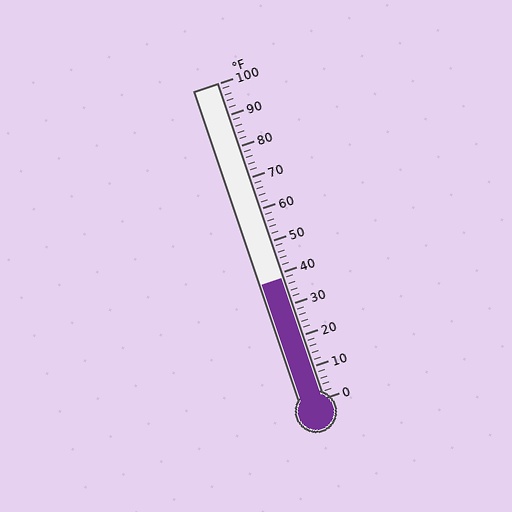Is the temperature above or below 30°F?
The temperature is above 30°F.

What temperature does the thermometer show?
The thermometer shows approximately 38°F.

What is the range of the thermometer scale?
The thermometer scale ranges from 0°F to 100°F.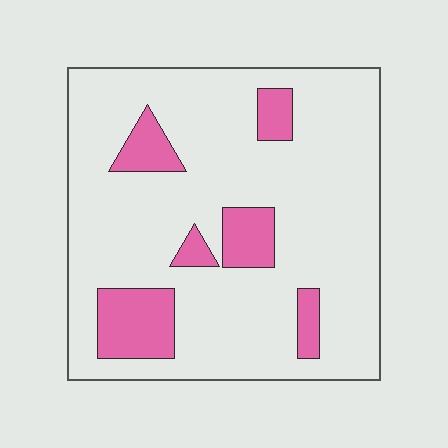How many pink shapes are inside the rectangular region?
6.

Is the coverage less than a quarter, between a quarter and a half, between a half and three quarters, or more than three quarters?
Less than a quarter.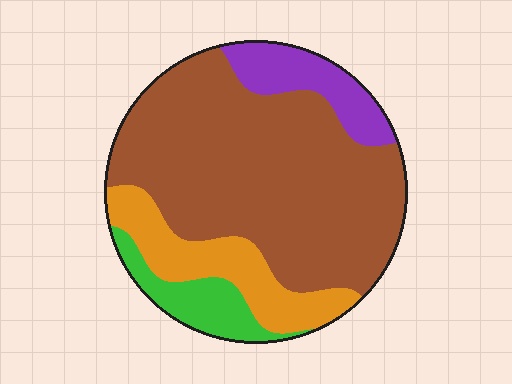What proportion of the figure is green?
Green covers 9% of the figure.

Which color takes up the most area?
Brown, at roughly 65%.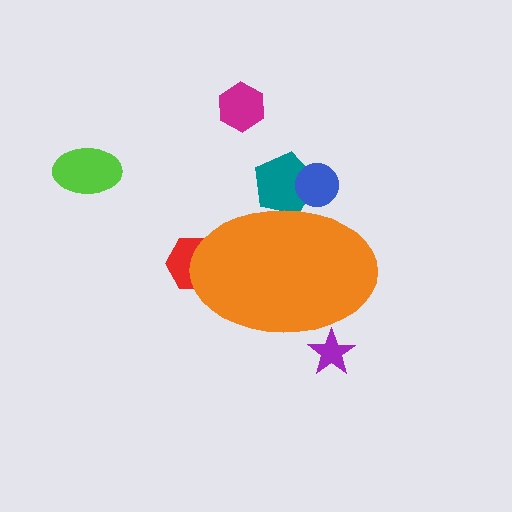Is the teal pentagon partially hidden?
Yes, the teal pentagon is partially hidden behind the orange ellipse.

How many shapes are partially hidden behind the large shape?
4 shapes are partially hidden.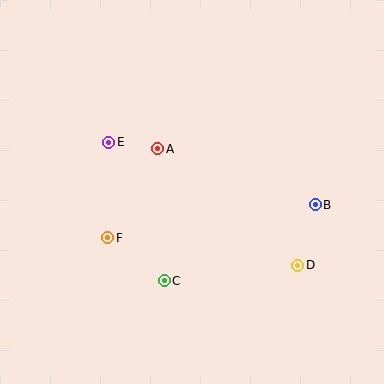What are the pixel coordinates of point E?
Point E is at (109, 142).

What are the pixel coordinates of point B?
Point B is at (315, 205).